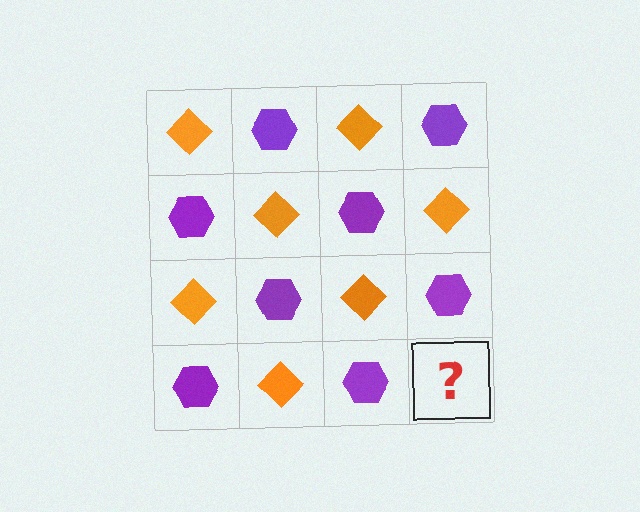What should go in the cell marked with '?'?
The missing cell should contain an orange diamond.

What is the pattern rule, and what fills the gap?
The rule is that it alternates orange diamond and purple hexagon in a checkerboard pattern. The gap should be filled with an orange diamond.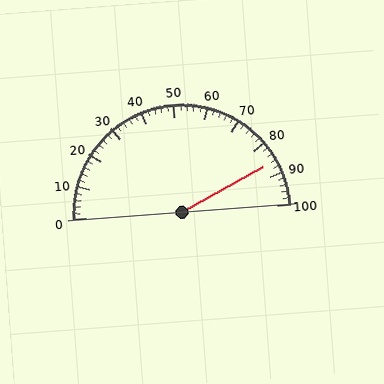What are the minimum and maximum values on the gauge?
The gauge ranges from 0 to 100.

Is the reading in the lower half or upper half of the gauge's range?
The reading is in the upper half of the range (0 to 100).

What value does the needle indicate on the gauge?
The needle indicates approximately 86.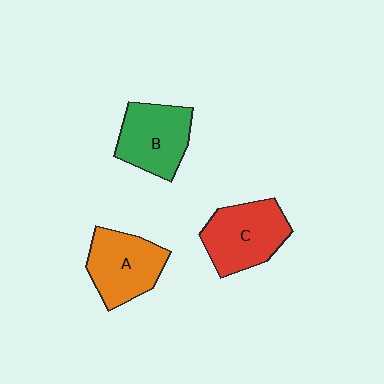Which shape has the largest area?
Shape C (red).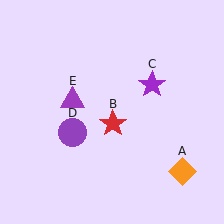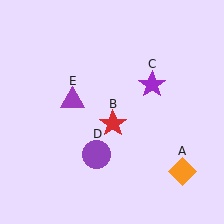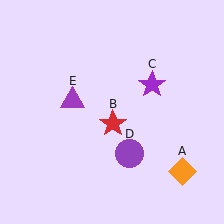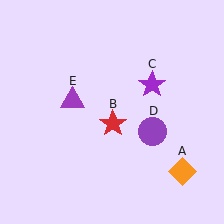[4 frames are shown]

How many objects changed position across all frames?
1 object changed position: purple circle (object D).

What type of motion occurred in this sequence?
The purple circle (object D) rotated counterclockwise around the center of the scene.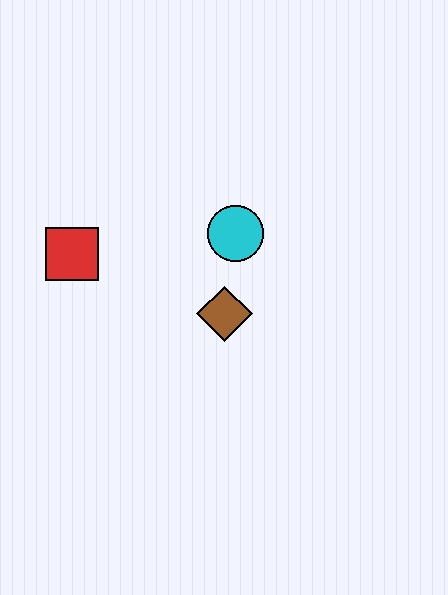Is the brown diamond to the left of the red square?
No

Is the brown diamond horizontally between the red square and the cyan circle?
Yes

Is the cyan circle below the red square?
No